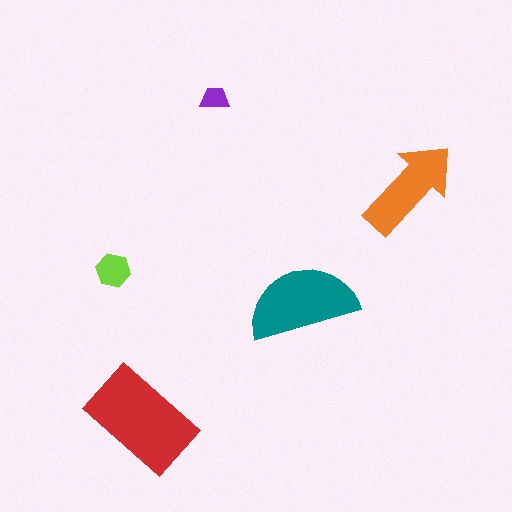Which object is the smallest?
The purple trapezoid.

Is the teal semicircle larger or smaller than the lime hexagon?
Larger.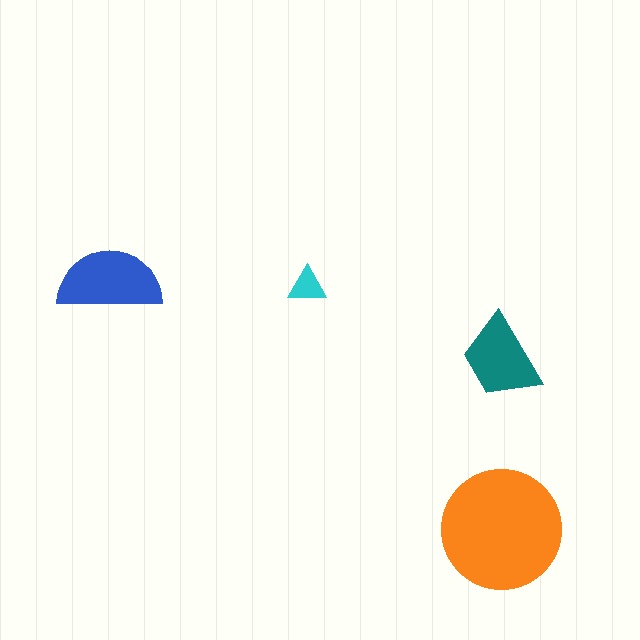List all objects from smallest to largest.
The cyan triangle, the teal trapezoid, the blue semicircle, the orange circle.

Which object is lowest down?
The orange circle is bottommost.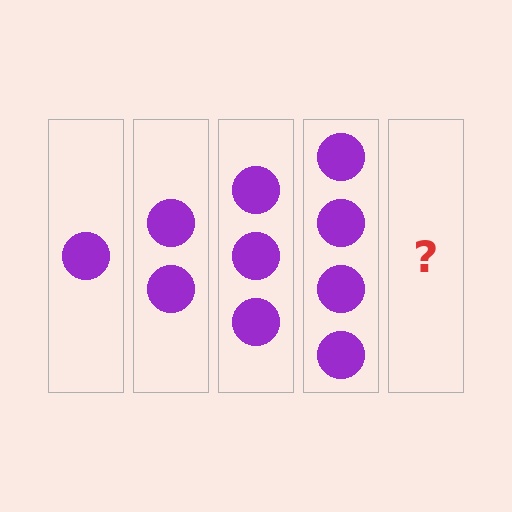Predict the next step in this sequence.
The next step is 5 circles.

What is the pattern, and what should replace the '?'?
The pattern is that each step adds one more circle. The '?' should be 5 circles.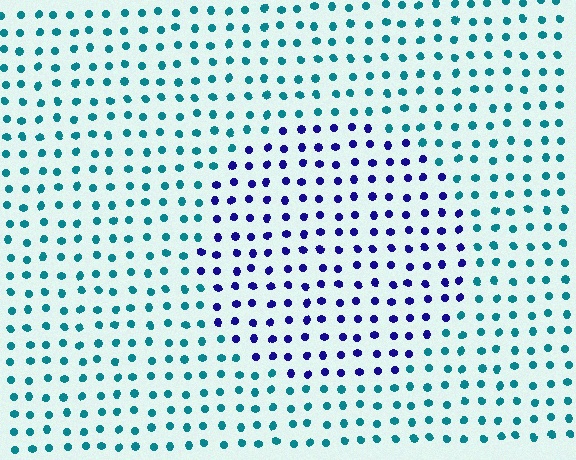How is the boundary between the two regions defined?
The boundary is defined purely by a slight shift in hue (about 61 degrees). Spacing, size, and orientation are identical on both sides.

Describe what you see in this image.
The image is filled with small teal elements in a uniform arrangement. A circle-shaped region is visible where the elements are tinted to a slightly different hue, forming a subtle color boundary.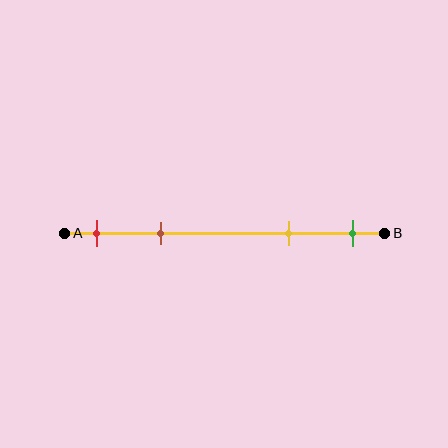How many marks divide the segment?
There are 4 marks dividing the segment.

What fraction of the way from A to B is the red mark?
The red mark is approximately 10% (0.1) of the way from A to B.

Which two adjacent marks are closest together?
The red and brown marks are the closest adjacent pair.